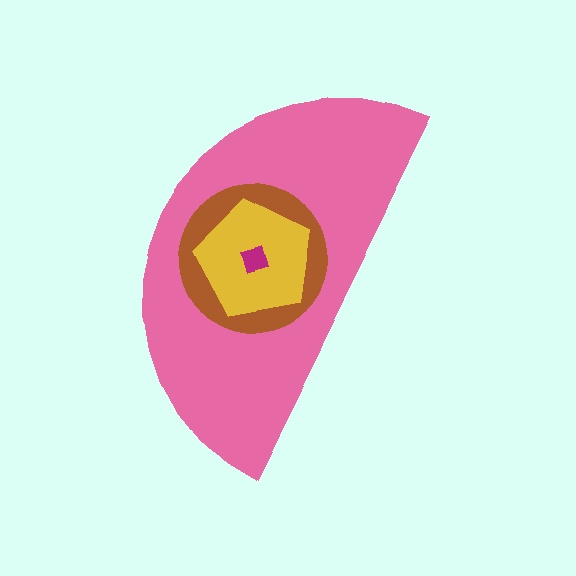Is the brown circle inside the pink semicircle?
Yes.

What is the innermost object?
The magenta diamond.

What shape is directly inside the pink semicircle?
The brown circle.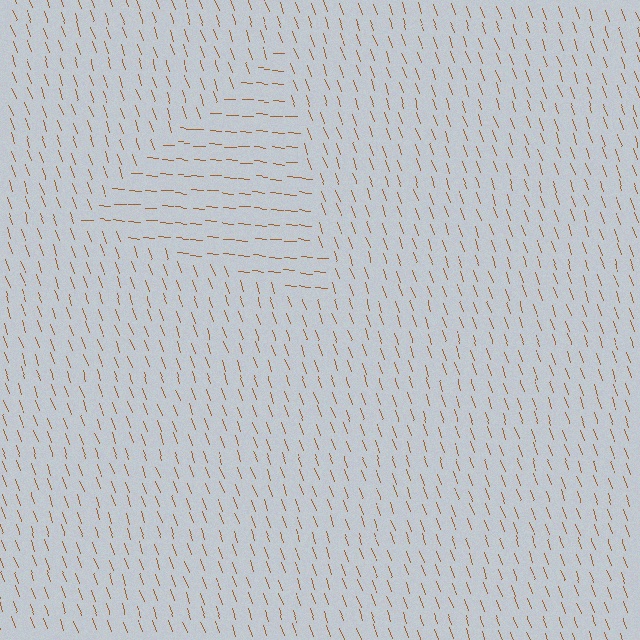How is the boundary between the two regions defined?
The boundary is defined purely by a change in line orientation (approximately 66 degrees difference). All lines are the same color and thickness.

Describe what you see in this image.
The image is filled with small brown line segments. A triangle region in the image has lines oriented differently from the surrounding lines, creating a visible texture boundary.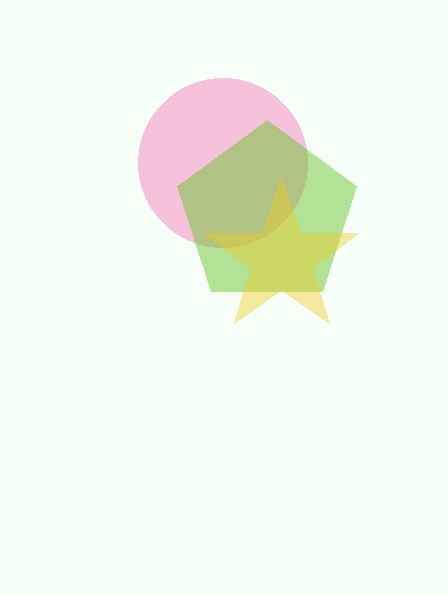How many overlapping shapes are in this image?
There are 3 overlapping shapes in the image.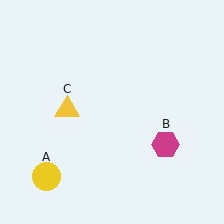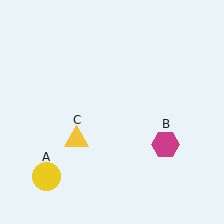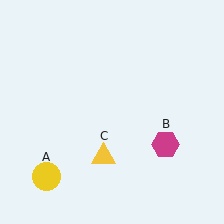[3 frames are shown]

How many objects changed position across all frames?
1 object changed position: yellow triangle (object C).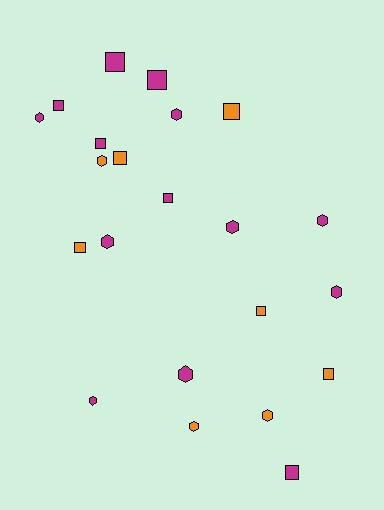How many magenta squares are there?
There are 6 magenta squares.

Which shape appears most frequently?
Square, with 11 objects.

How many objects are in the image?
There are 22 objects.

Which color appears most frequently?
Magenta, with 14 objects.